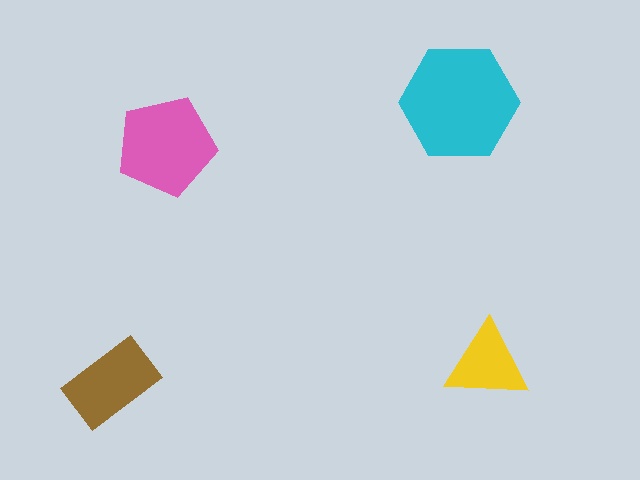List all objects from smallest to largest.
The yellow triangle, the brown rectangle, the pink pentagon, the cyan hexagon.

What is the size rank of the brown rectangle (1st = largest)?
3rd.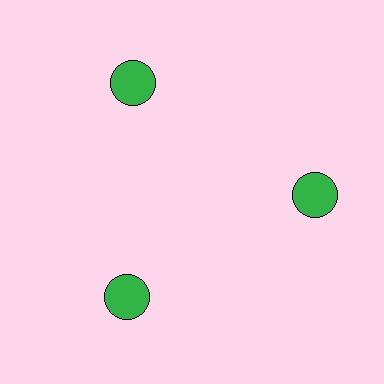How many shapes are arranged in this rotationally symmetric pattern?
There are 3 shapes, arranged in 3 groups of 1.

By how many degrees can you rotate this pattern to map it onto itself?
The pattern maps onto itself every 120 degrees of rotation.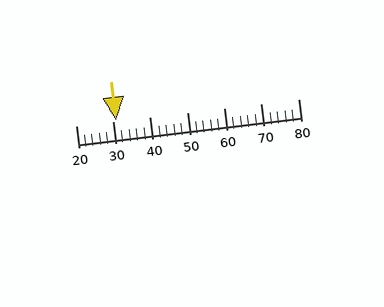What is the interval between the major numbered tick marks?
The major tick marks are spaced 10 units apart.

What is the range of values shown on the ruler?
The ruler shows values from 20 to 80.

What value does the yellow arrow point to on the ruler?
The yellow arrow points to approximately 31.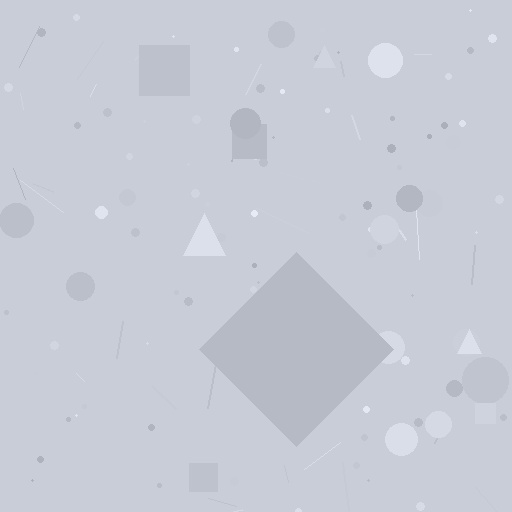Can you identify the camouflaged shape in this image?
The camouflaged shape is a diamond.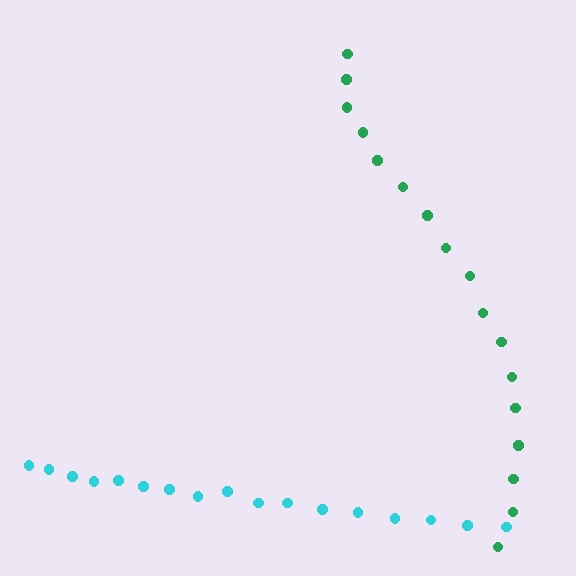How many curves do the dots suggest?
There are 2 distinct paths.